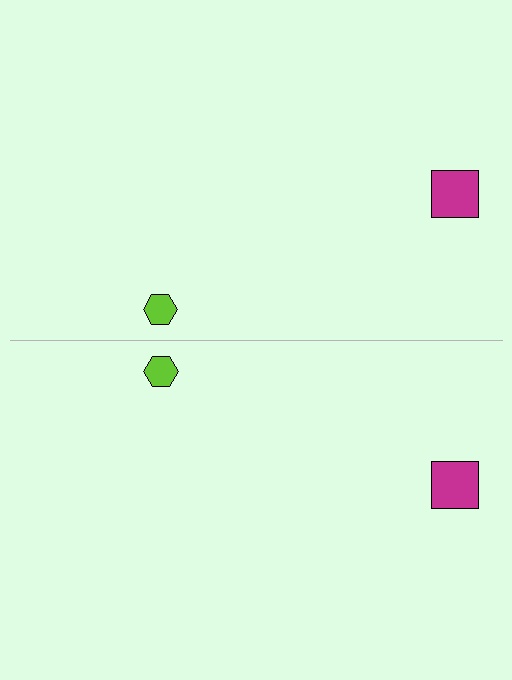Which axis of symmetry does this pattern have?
The pattern has a horizontal axis of symmetry running through the center of the image.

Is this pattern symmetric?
Yes, this pattern has bilateral (reflection) symmetry.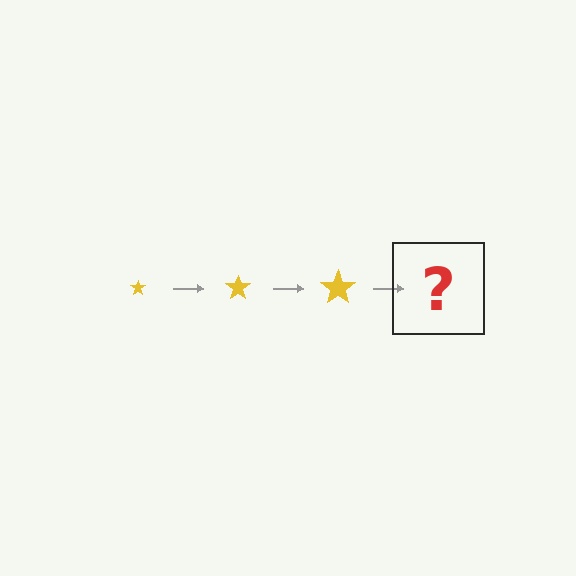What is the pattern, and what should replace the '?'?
The pattern is that the star gets progressively larger each step. The '?' should be a yellow star, larger than the previous one.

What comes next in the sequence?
The next element should be a yellow star, larger than the previous one.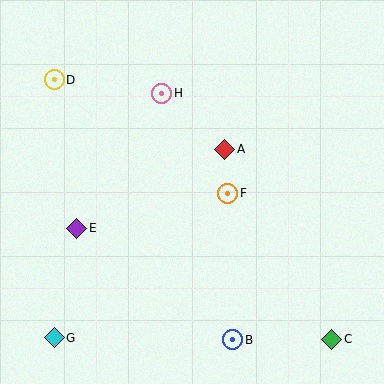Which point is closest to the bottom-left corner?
Point G is closest to the bottom-left corner.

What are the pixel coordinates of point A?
Point A is at (225, 149).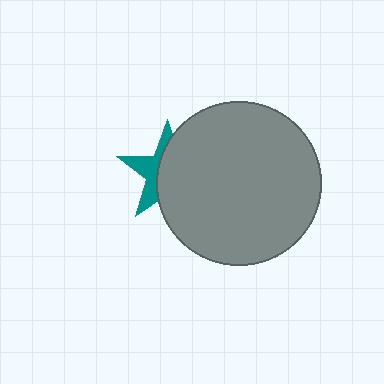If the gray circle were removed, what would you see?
You would see the complete teal star.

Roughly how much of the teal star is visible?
A small part of it is visible (roughly 38%).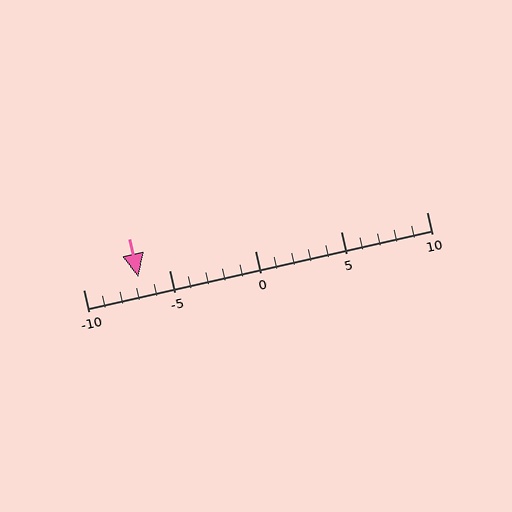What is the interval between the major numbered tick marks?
The major tick marks are spaced 5 units apart.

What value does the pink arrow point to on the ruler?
The pink arrow points to approximately -7.